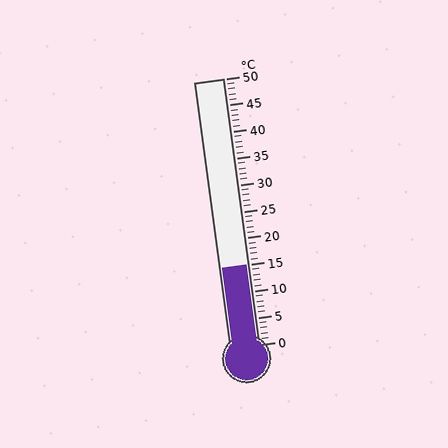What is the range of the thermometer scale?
The thermometer scale ranges from 0°C to 50°C.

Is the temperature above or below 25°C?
The temperature is below 25°C.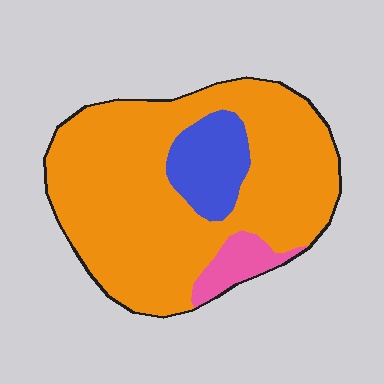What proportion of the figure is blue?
Blue takes up about one eighth (1/8) of the figure.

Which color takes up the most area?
Orange, at roughly 80%.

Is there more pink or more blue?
Blue.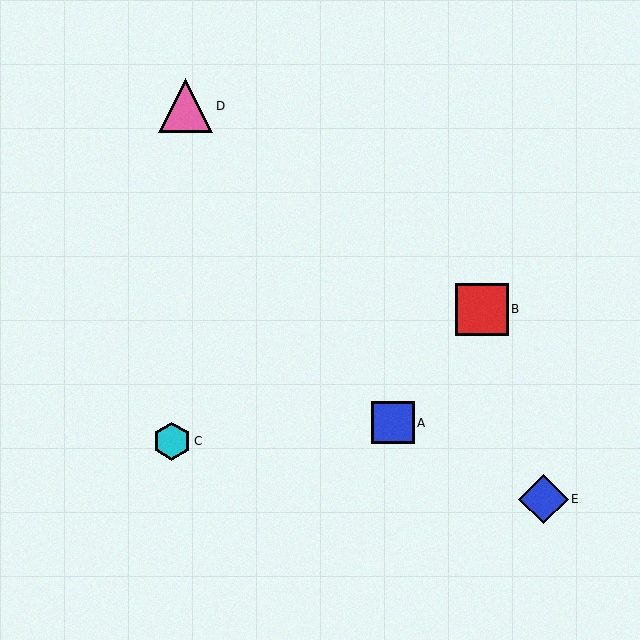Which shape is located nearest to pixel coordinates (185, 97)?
The pink triangle (labeled D) at (186, 106) is nearest to that location.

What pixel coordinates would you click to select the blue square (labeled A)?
Click at (393, 423) to select the blue square A.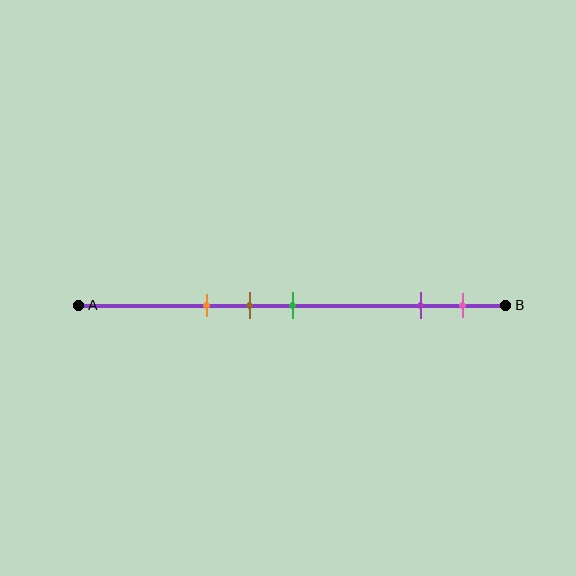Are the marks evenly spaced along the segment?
No, the marks are not evenly spaced.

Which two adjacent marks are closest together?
The brown and green marks are the closest adjacent pair.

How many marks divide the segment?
There are 5 marks dividing the segment.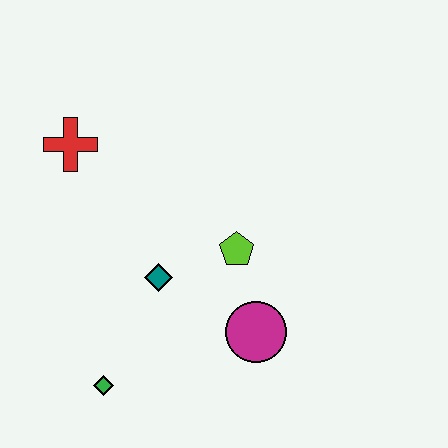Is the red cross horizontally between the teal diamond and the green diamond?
No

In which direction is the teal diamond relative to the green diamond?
The teal diamond is above the green diamond.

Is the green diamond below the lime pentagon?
Yes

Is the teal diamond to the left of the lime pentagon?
Yes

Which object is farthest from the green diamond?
The red cross is farthest from the green diamond.